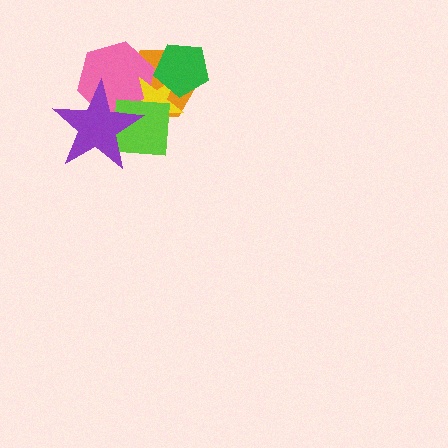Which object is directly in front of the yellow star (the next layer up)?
The lime square is directly in front of the yellow star.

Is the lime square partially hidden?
Yes, it is partially covered by another shape.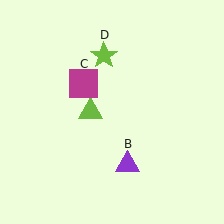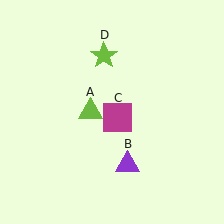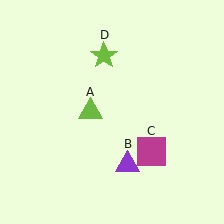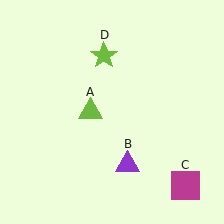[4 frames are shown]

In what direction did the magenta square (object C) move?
The magenta square (object C) moved down and to the right.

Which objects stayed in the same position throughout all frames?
Lime triangle (object A) and purple triangle (object B) and lime star (object D) remained stationary.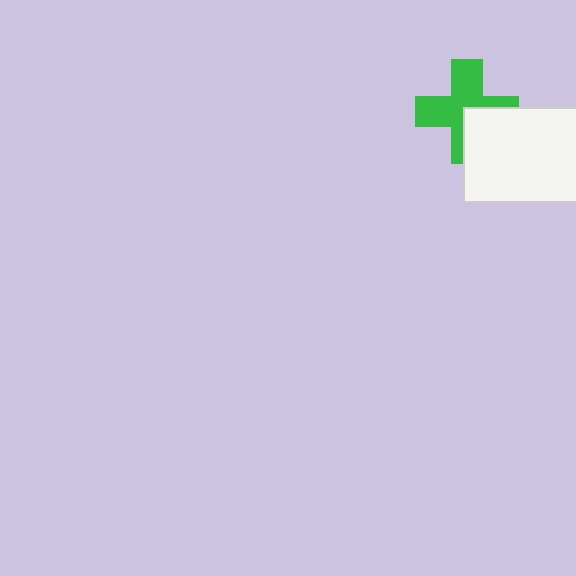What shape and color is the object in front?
The object in front is a white rectangle.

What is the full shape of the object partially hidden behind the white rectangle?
The partially hidden object is a green cross.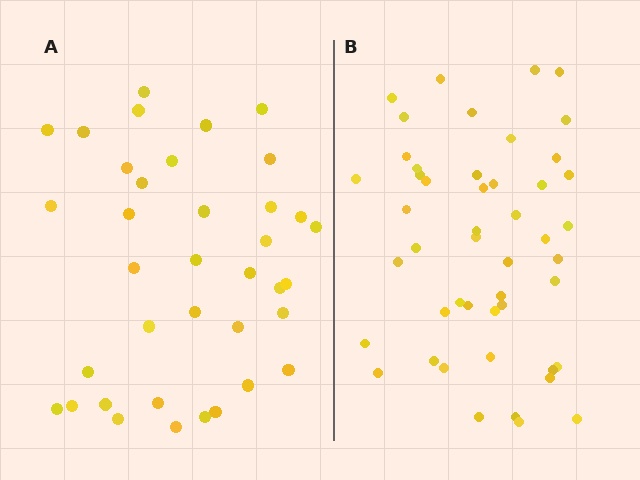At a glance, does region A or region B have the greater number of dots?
Region B (the right region) has more dots.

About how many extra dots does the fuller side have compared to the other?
Region B has roughly 12 or so more dots than region A.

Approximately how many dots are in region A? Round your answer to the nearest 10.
About 40 dots. (The exact count is 37, which rounds to 40.)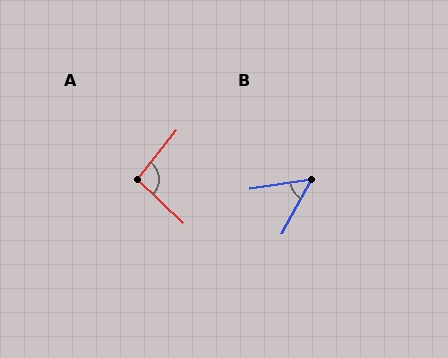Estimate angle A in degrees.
Approximately 96 degrees.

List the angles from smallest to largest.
B (53°), A (96°).